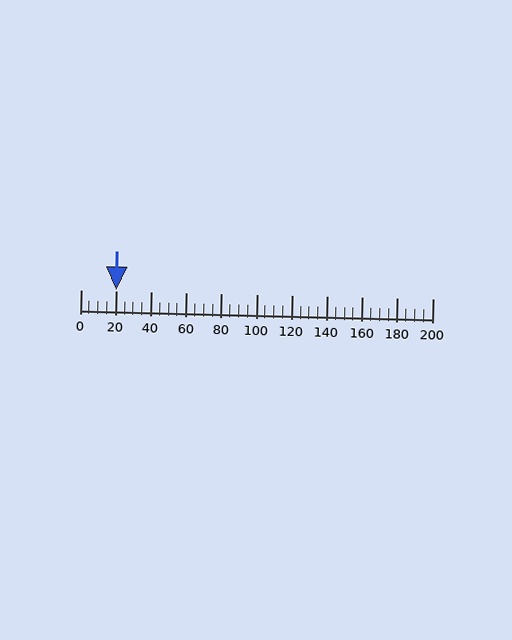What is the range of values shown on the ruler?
The ruler shows values from 0 to 200.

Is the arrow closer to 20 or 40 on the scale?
The arrow is closer to 20.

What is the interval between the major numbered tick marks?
The major tick marks are spaced 20 units apart.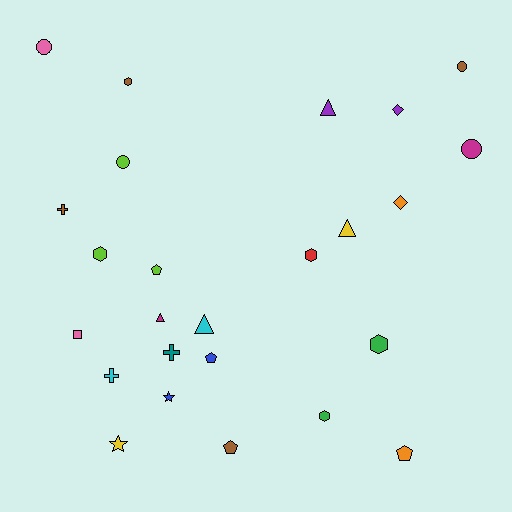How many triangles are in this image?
There are 4 triangles.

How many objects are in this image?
There are 25 objects.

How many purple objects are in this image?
There are 2 purple objects.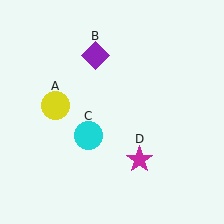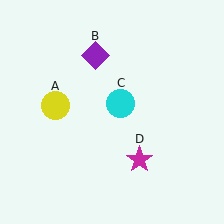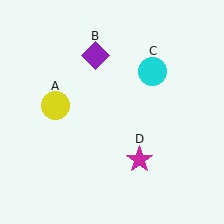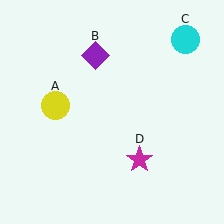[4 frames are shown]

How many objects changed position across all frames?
1 object changed position: cyan circle (object C).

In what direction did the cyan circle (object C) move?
The cyan circle (object C) moved up and to the right.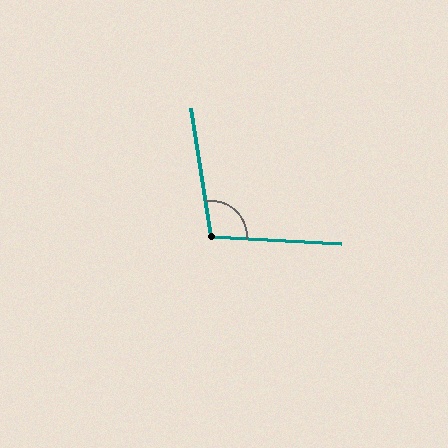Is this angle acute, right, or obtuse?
It is obtuse.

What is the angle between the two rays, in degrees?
Approximately 102 degrees.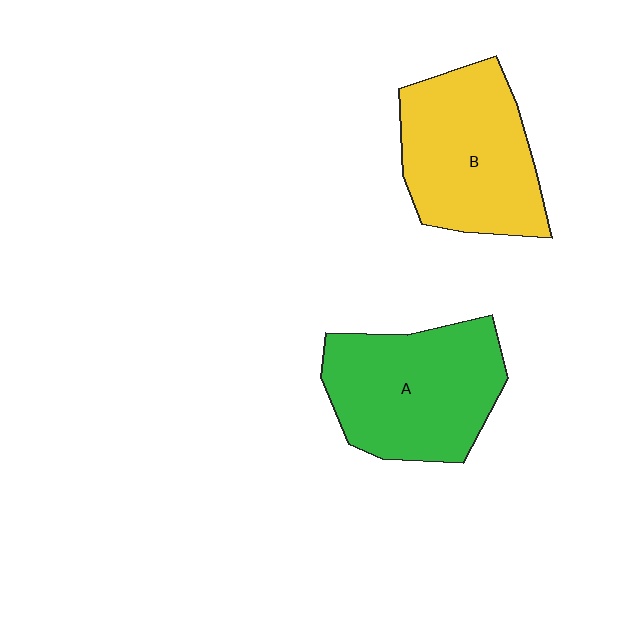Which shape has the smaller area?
Shape B (yellow).